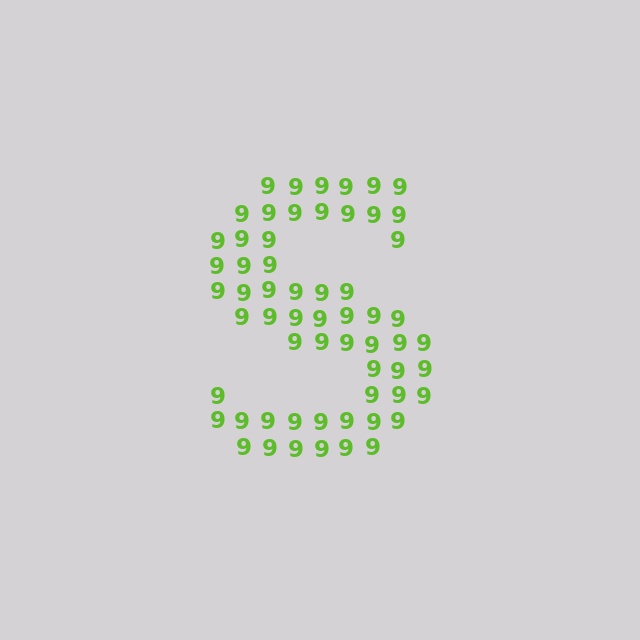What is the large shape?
The large shape is the letter S.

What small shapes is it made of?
It is made of small digit 9's.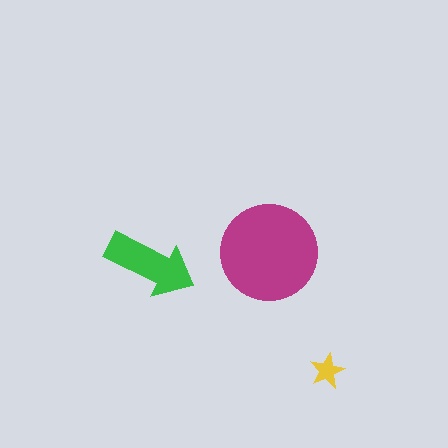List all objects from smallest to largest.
The yellow star, the green arrow, the magenta circle.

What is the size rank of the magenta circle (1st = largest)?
1st.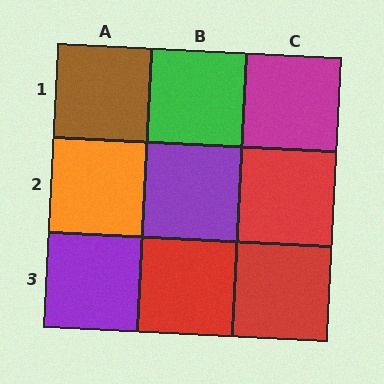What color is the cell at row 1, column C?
Magenta.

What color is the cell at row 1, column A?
Brown.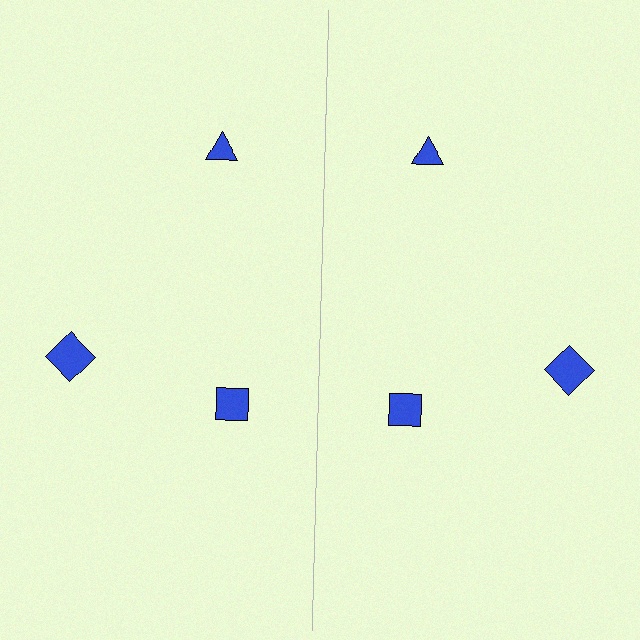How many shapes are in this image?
There are 6 shapes in this image.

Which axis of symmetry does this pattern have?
The pattern has a vertical axis of symmetry running through the center of the image.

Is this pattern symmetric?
Yes, this pattern has bilateral (reflection) symmetry.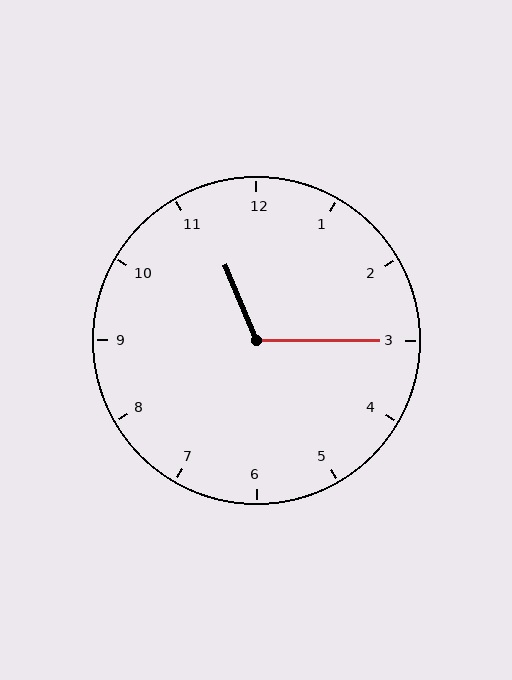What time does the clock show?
11:15.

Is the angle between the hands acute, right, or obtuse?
It is obtuse.